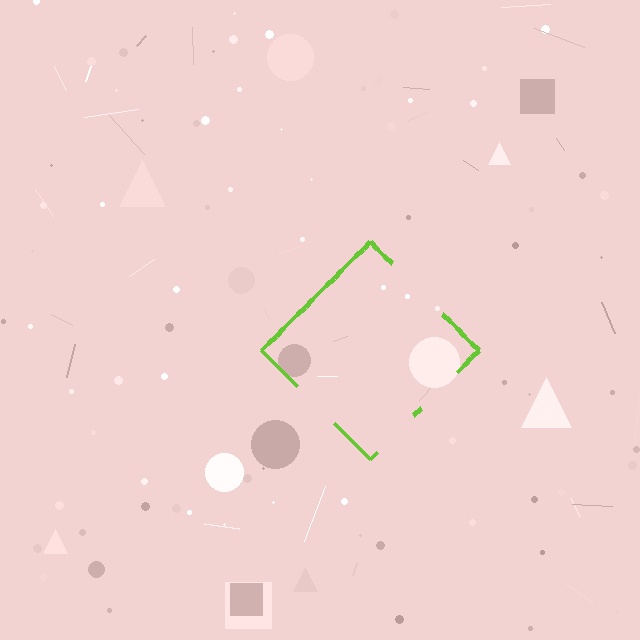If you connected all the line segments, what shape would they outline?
They would outline a diamond.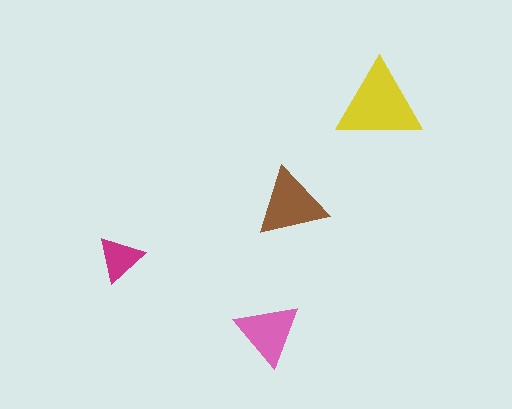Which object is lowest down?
The pink triangle is bottommost.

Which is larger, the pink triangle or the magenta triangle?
The pink one.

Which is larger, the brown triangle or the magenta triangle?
The brown one.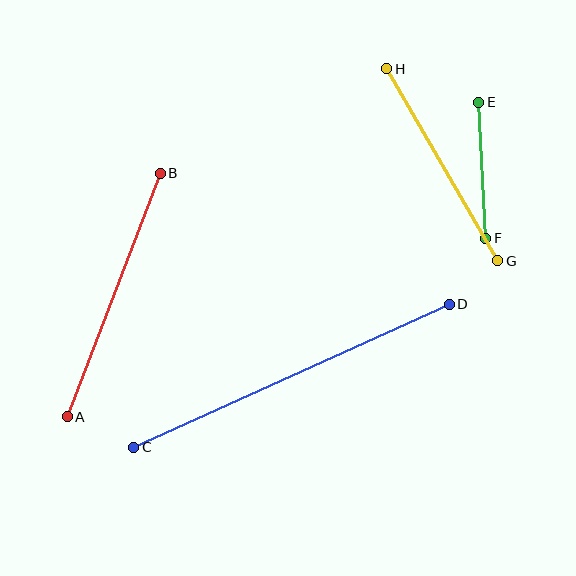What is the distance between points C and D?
The distance is approximately 347 pixels.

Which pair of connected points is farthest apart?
Points C and D are farthest apart.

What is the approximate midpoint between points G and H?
The midpoint is at approximately (442, 165) pixels.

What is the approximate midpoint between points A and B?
The midpoint is at approximately (114, 295) pixels.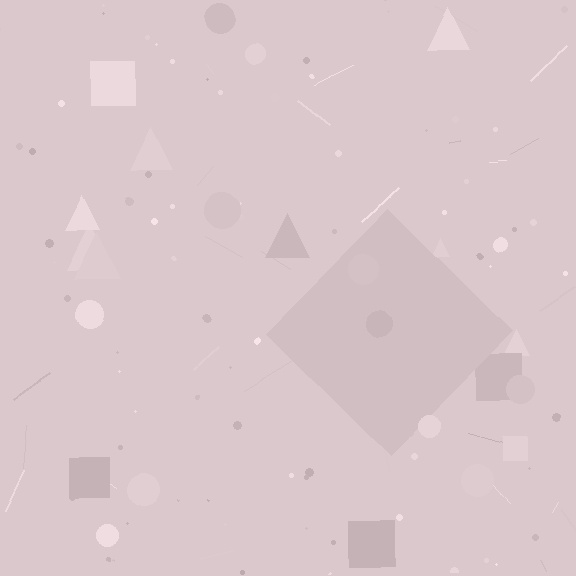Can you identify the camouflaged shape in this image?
The camouflaged shape is a diamond.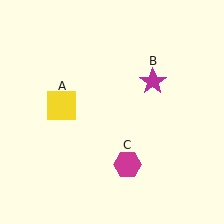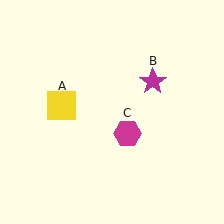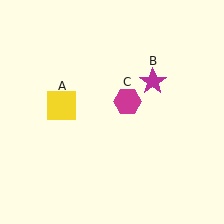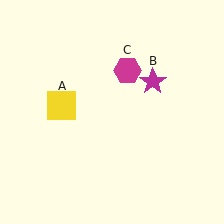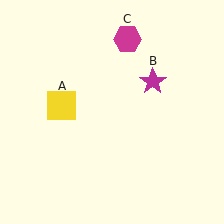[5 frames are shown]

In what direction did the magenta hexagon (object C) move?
The magenta hexagon (object C) moved up.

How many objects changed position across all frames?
1 object changed position: magenta hexagon (object C).